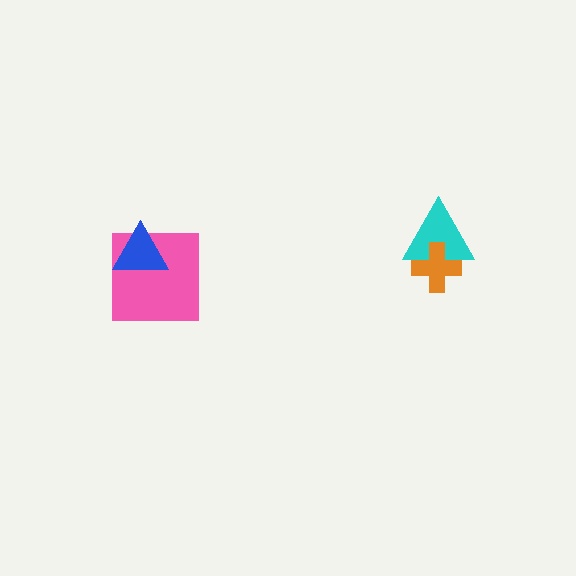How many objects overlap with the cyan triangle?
1 object overlaps with the cyan triangle.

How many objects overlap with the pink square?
1 object overlaps with the pink square.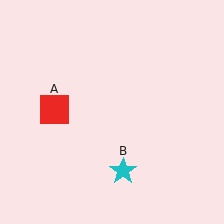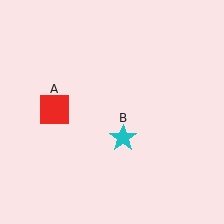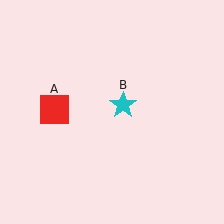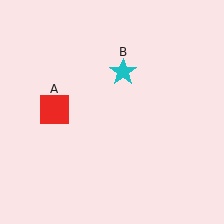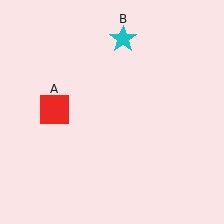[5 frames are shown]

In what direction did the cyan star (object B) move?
The cyan star (object B) moved up.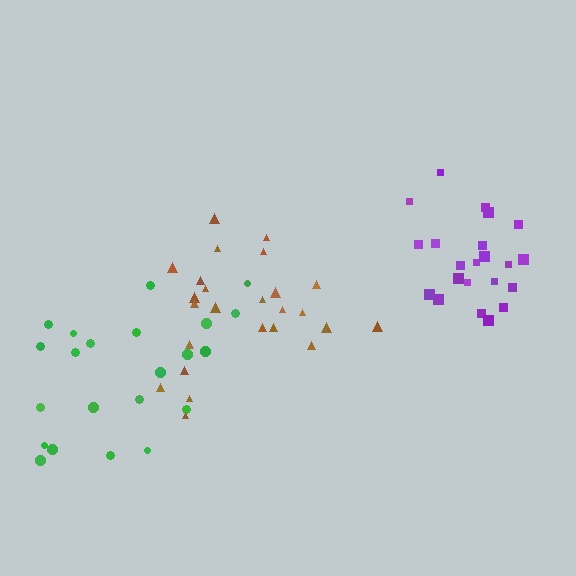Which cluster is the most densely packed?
Purple.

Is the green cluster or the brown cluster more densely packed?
Brown.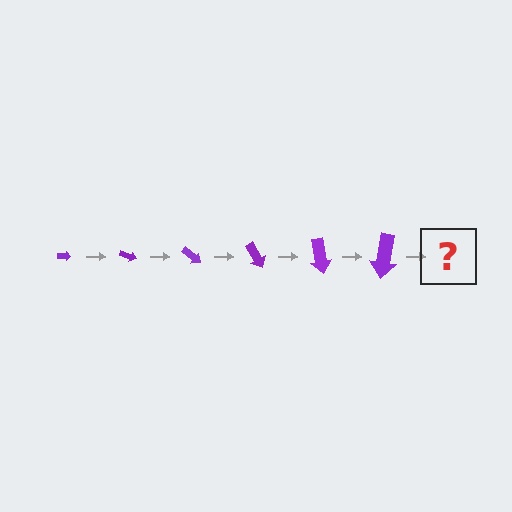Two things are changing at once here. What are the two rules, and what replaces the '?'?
The two rules are that the arrow grows larger each step and it rotates 20 degrees each step. The '?' should be an arrow, larger than the previous one and rotated 120 degrees from the start.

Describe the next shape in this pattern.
It should be an arrow, larger than the previous one and rotated 120 degrees from the start.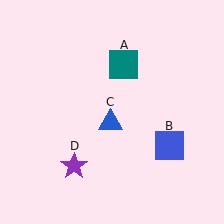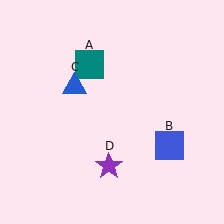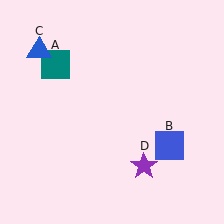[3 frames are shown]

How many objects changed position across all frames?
3 objects changed position: teal square (object A), blue triangle (object C), purple star (object D).